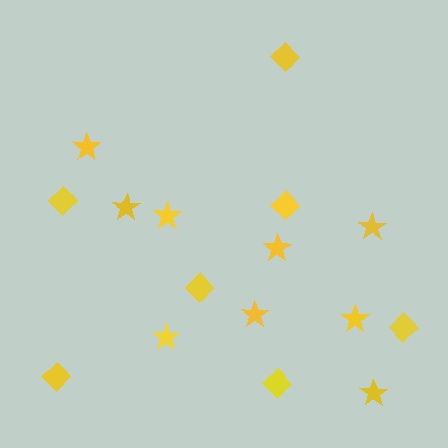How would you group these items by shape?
There are 2 groups: one group of stars (9) and one group of diamonds (7).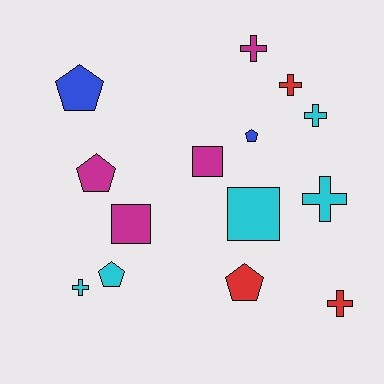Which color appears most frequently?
Cyan, with 5 objects.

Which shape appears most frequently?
Cross, with 6 objects.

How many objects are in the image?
There are 14 objects.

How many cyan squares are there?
There is 1 cyan square.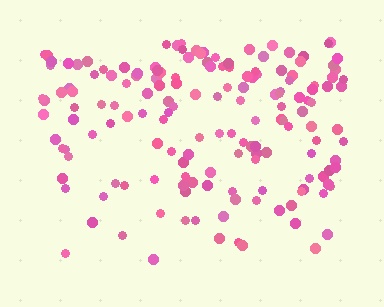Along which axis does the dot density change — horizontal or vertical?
Vertical.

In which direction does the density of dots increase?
From bottom to top, with the top side densest.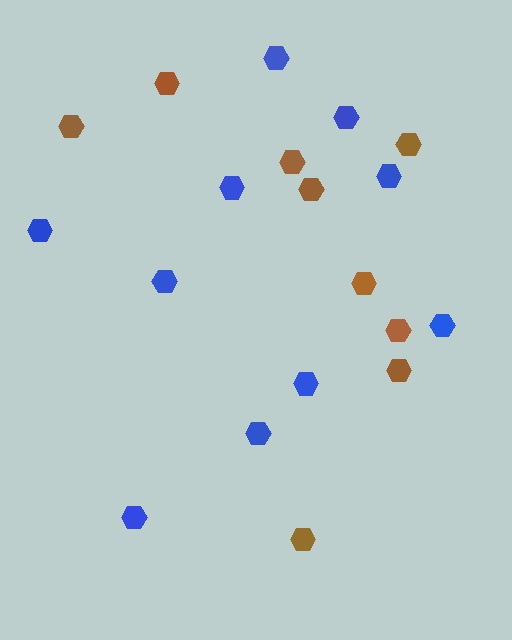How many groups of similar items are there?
There are 2 groups: one group of blue hexagons (10) and one group of brown hexagons (9).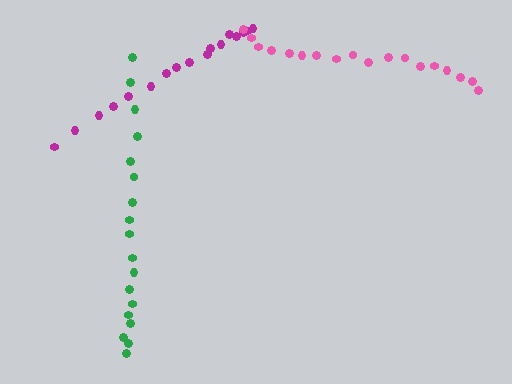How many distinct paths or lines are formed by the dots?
There are 3 distinct paths.